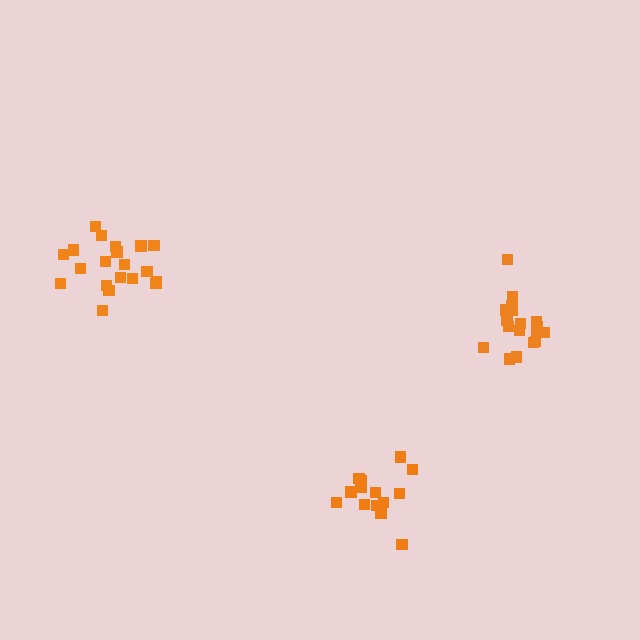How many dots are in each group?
Group 1: 14 dots, Group 2: 19 dots, Group 3: 20 dots (53 total).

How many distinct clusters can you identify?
There are 3 distinct clusters.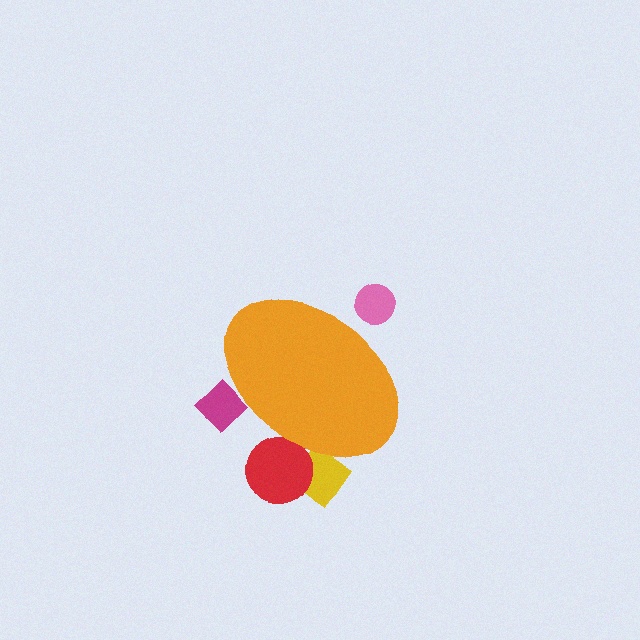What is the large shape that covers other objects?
An orange ellipse.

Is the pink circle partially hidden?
Yes, the pink circle is partially hidden behind the orange ellipse.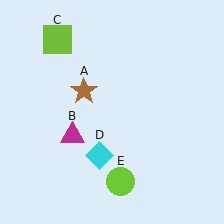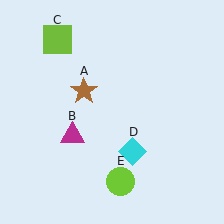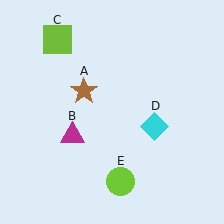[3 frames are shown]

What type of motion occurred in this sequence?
The cyan diamond (object D) rotated counterclockwise around the center of the scene.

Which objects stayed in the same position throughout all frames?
Brown star (object A) and magenta triangle (object B) and lime square (object C) and lime circle (object E) remained stationary.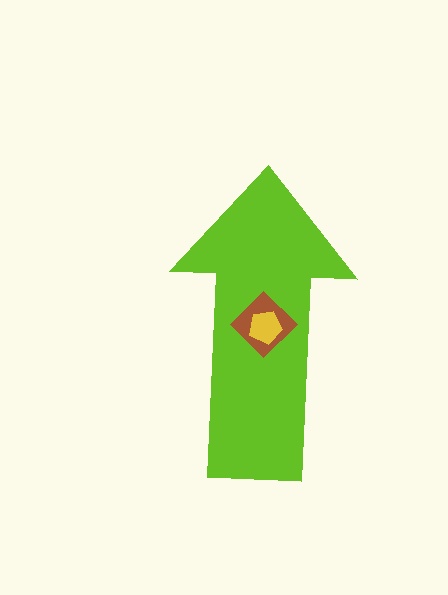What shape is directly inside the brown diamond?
The yellow pentagon.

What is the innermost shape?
The yellow pentagon.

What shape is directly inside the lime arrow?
The brown diamond.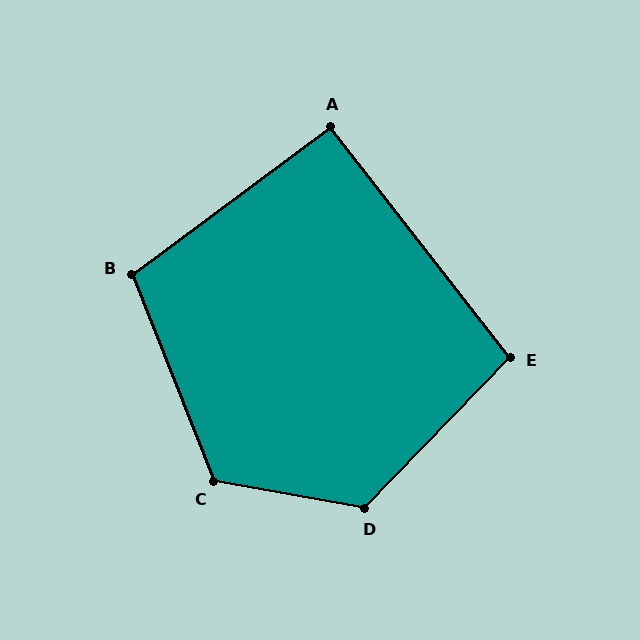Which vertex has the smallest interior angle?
A, at approximately 91 degrees.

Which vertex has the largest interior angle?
D, at approximately 124 degrees.